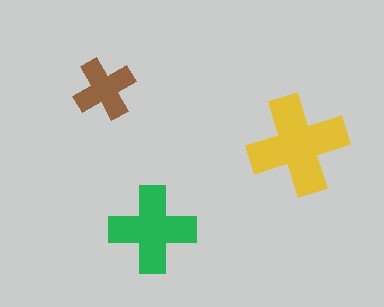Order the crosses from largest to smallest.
the yellow one, the green one, the brown one.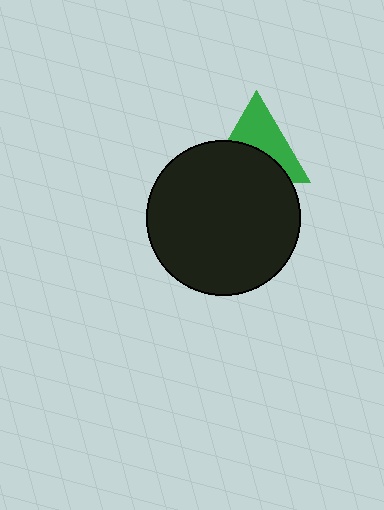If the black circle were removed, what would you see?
You would see the complete green triangle.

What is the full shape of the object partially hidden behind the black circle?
The partially hidden object is a green triangle.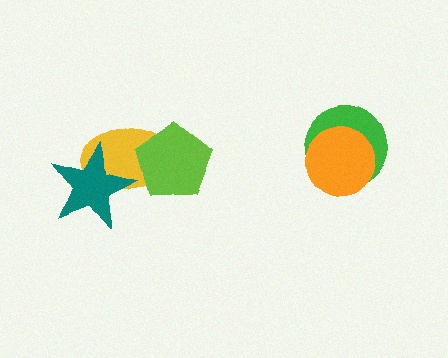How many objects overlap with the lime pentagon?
1 object overlaps with the lime pentagon.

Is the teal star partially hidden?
No, no other shape covers it.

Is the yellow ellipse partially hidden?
Yes, it is partially covered by another shape.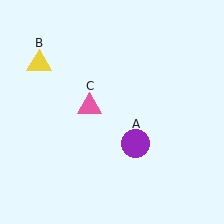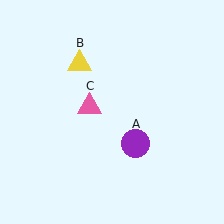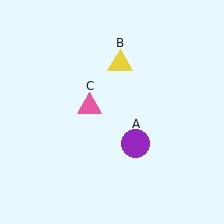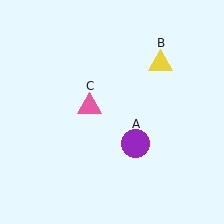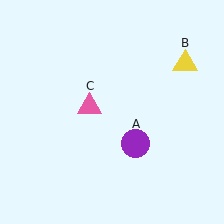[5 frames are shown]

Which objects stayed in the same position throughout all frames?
Purple circle (object A) and pink triangle (object C) remained stationary.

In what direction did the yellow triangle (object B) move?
The yellow triangle (object B) moved right.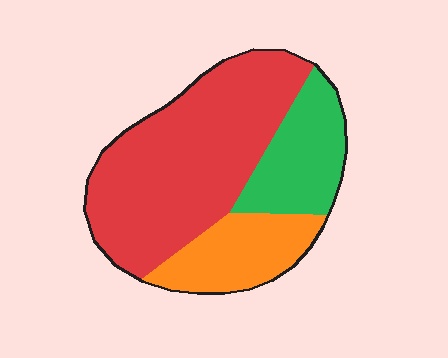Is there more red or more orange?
Red.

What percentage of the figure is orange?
Orange takes up about one fifth (1/5) of the figure.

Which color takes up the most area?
Red, at roughly 60%.